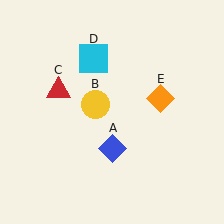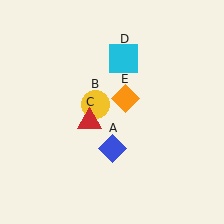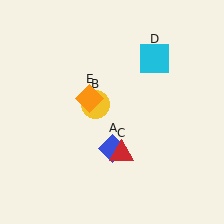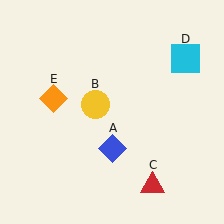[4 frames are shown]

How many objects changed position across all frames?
3 objects changed position: red triangle (object C), cyan square (object D), orange diamond (object E).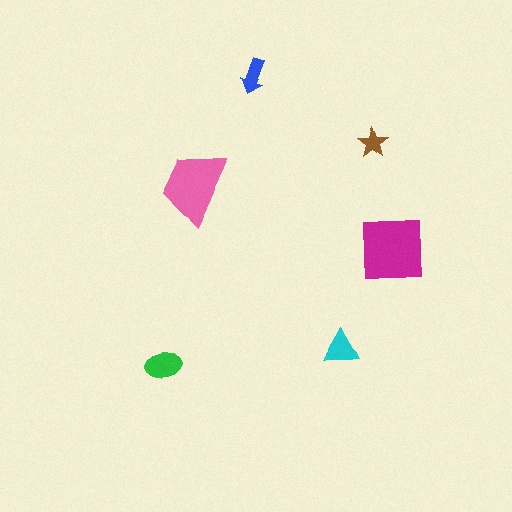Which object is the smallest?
The brown star.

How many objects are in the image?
There are 6 objects in the image.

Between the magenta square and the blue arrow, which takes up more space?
The magenta square.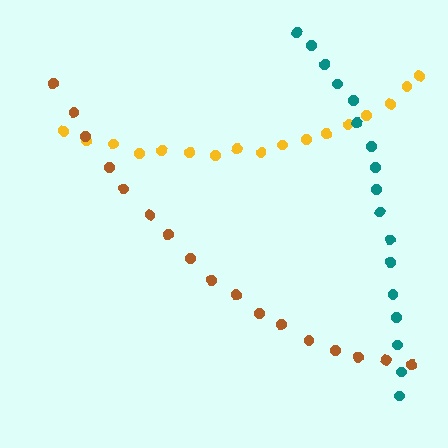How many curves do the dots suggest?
There are 3 distinct paths.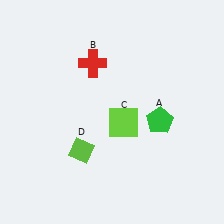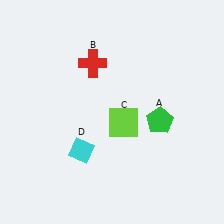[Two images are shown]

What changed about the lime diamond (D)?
In Image 1, D is lime. In Image 2, it changed to cyan.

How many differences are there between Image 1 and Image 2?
There is 1 difference between the two images.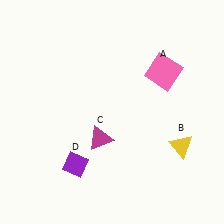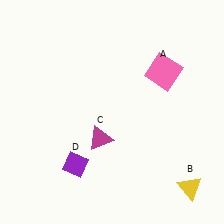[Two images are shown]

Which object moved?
The yellow triangle (B) moved down.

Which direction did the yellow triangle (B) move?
The yellow triangle (B) moved down.